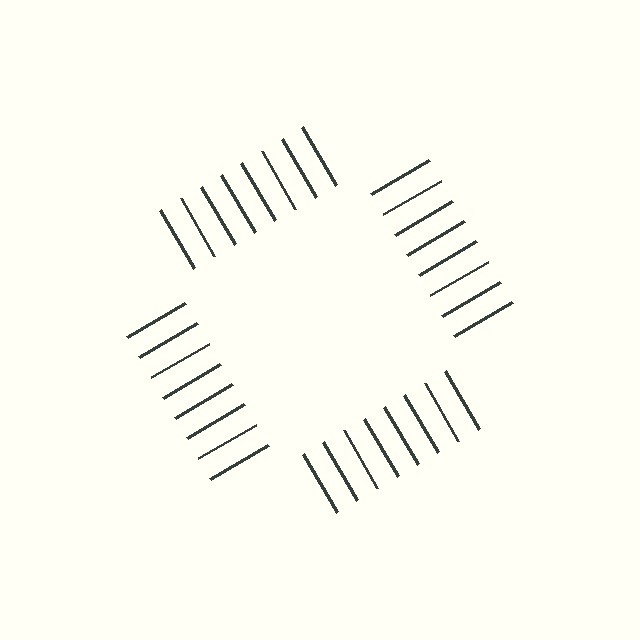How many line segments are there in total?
32 — 8 along each of the 4 edges.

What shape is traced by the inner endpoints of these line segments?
An illusory square — the line segments terminate on its edges but no continuous stroke is drawn.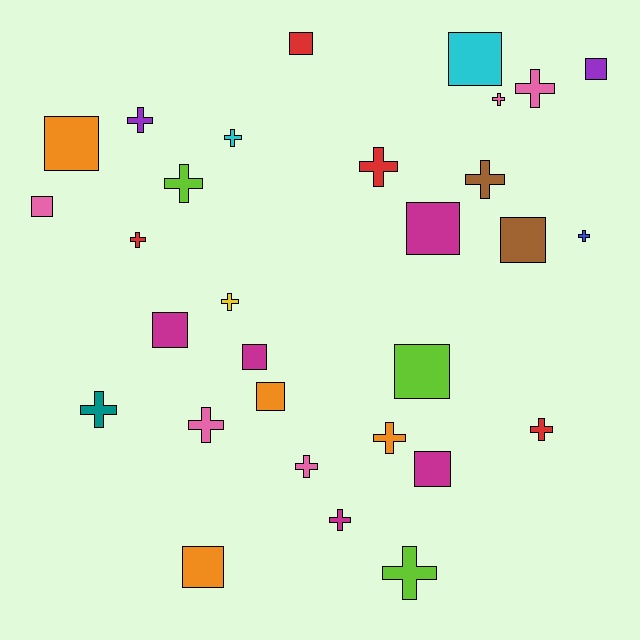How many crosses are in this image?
There are 17 crosses.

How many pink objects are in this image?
There are 5 pink objects.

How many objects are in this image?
There are 30 objects.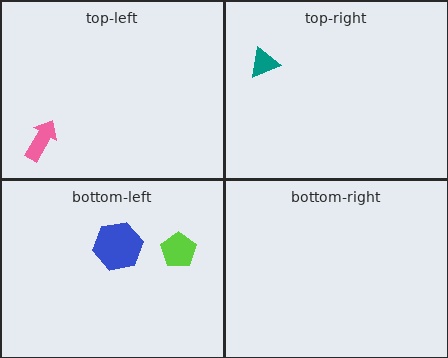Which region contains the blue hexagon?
The bottom-left region.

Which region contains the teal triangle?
The top-right region.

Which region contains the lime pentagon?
The bottom-left region.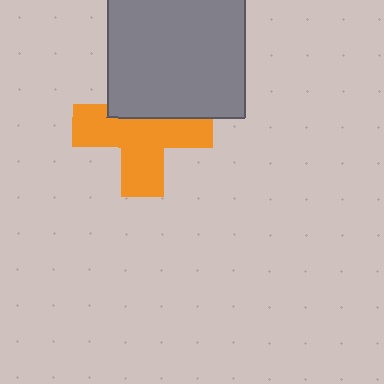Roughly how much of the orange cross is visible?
About half of it is visible (roughly 64%).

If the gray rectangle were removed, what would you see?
You would see the complete orange cross.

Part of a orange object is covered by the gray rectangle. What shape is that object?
It is a cross.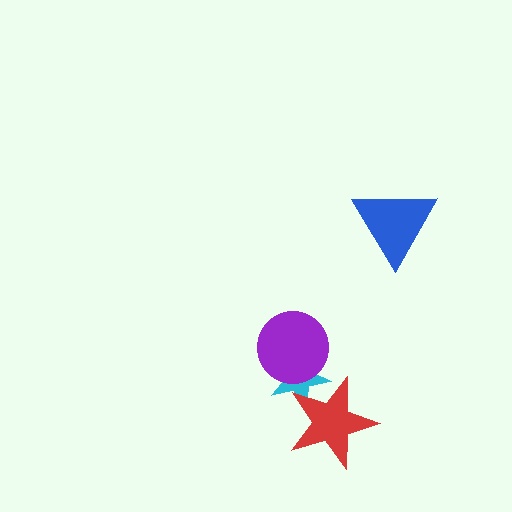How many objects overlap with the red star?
1 object overlaps with the red star.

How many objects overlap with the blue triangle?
0 objects overlap with the blue triangle.